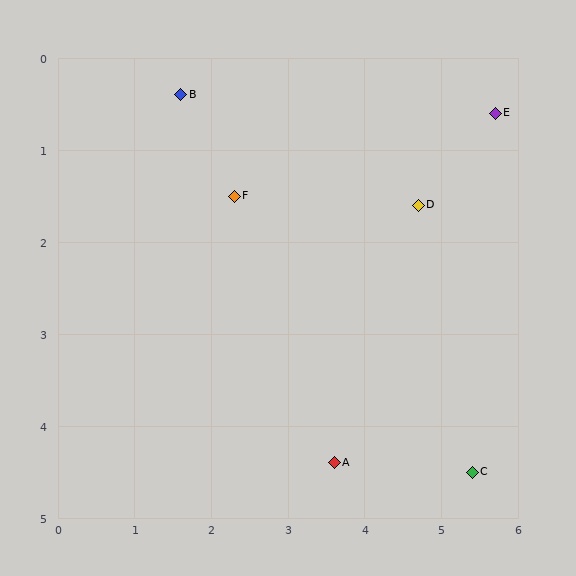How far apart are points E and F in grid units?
Points E and F are about 3.5 grid units apart.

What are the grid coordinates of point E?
Point E is at approximately (5.7, 0.6).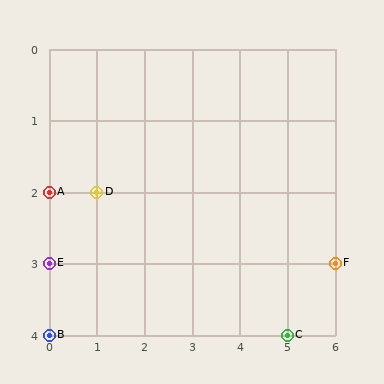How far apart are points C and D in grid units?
Points C and D are 4 columns and 2 rows apart (about 4.5 grid units diagonally).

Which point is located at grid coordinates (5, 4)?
Point C is at (5, 4).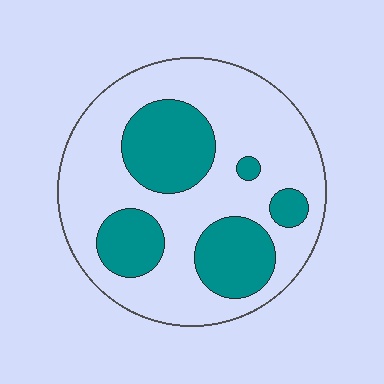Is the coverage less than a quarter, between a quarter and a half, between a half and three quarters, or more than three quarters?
Between a quarter and a half.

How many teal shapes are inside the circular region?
5.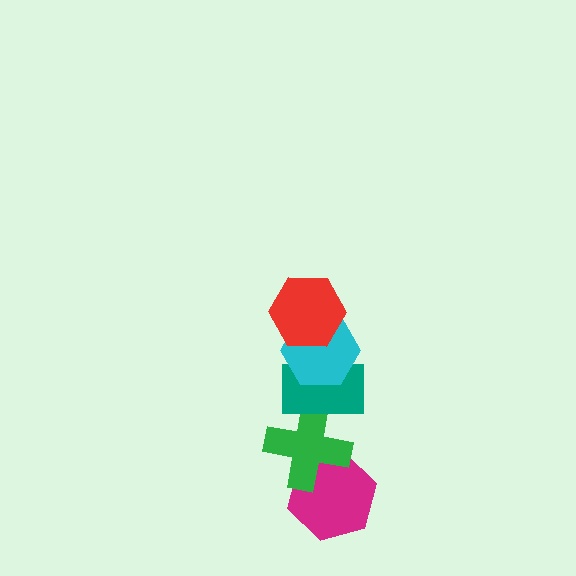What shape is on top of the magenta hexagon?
The green cross is on top of the magenta hexagon.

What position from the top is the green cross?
The green cross is 4th from the top.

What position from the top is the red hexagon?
The red hexagon is 1st from the top.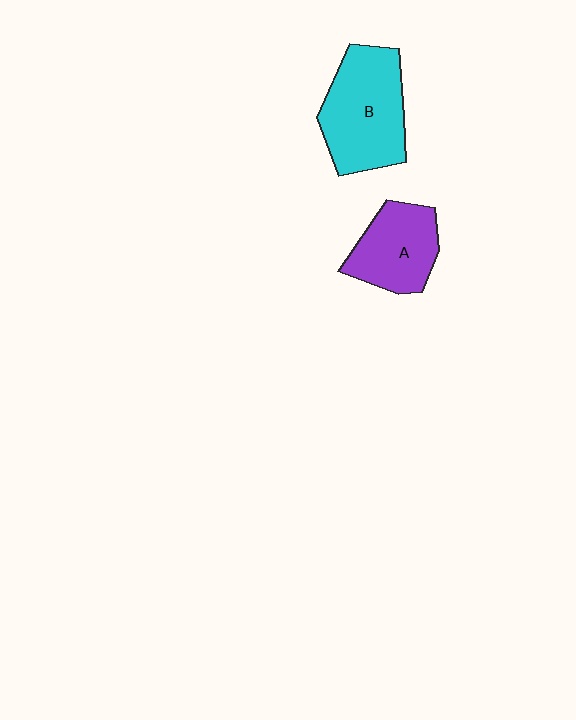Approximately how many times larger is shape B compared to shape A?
Approximately 1.4 times.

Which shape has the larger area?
Shape B (cyan).